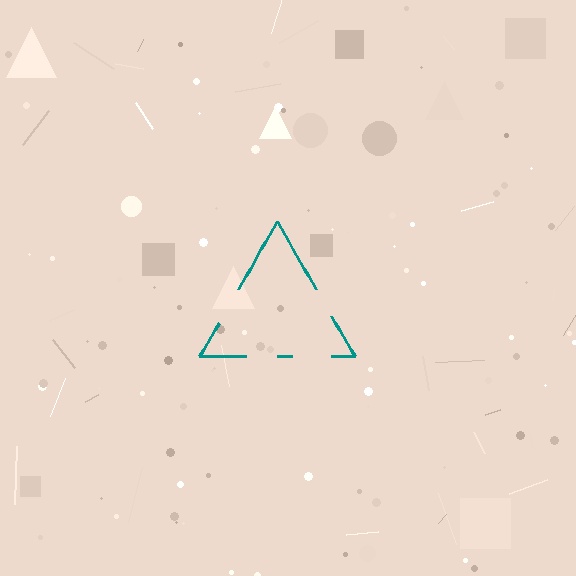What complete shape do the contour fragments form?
The contour fragments form a triangle.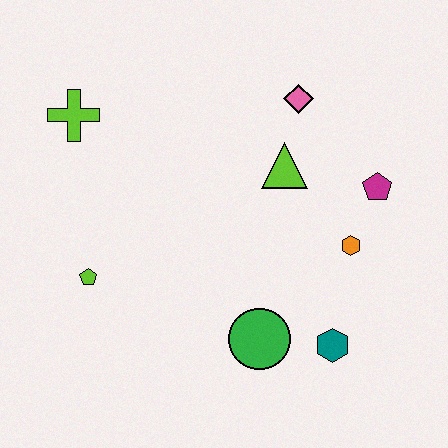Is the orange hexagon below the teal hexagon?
No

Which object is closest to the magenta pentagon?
The orange hexagon is closest to the magenta pentagon.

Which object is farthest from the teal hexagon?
The lime cross is farthest from the teal hexagon.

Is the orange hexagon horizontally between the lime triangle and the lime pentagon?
No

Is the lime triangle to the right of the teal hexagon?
No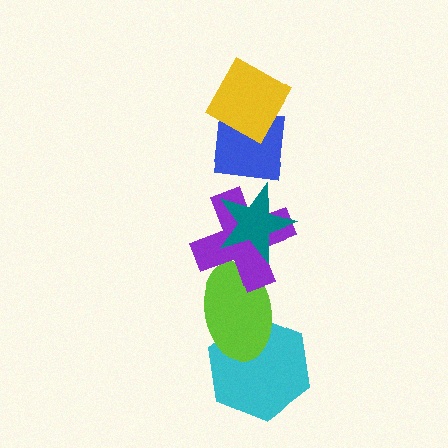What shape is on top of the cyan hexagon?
The lime ellipse is on top of the cyan hexagon.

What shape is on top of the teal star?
The blue square is on top of the teal star.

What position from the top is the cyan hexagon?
The cyan hexagon is 6th from the top.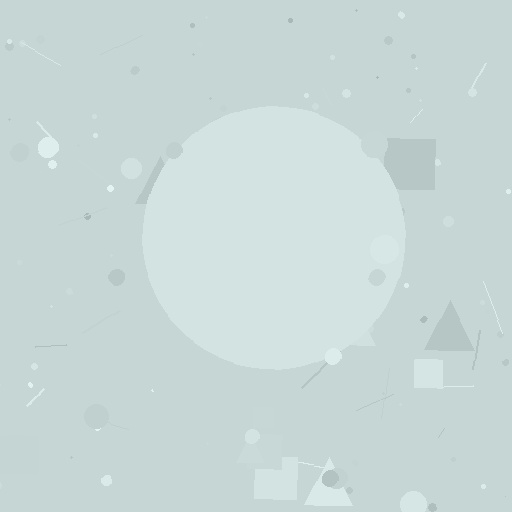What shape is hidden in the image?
A circle is hidden in the image.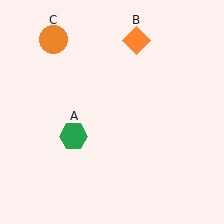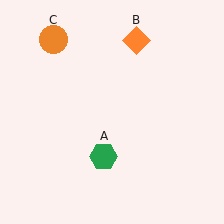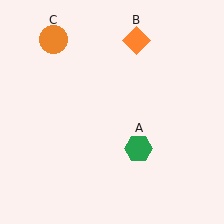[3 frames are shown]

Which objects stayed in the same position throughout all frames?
Orange diamond (object B) and orange circle (object C) remained stationary.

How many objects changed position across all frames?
1 object changed position: green hexagon (object A).